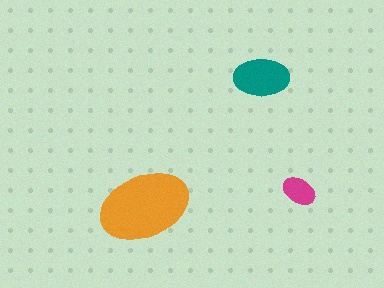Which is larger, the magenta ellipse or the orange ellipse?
The orange one.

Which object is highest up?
The teal ellipse is topmost.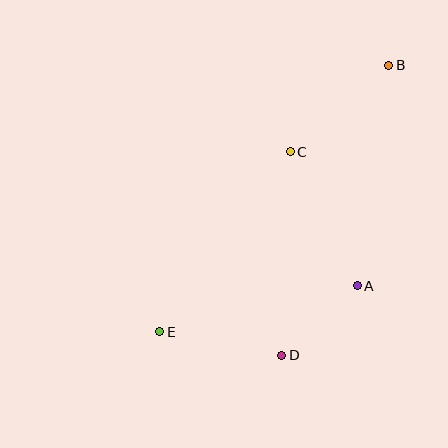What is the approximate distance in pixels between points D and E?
The distance between D and E is approximately 124 pixels.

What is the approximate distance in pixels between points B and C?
The distance between B and C is approximately 131 pixels.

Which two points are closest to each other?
Points A and D are closest to each other.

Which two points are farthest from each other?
Points B and E are farthest from each other.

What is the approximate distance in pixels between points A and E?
The distance between A and E is approximately 203 pixels.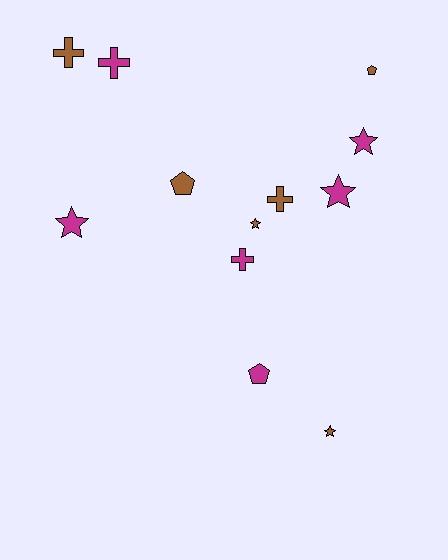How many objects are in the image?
There are 12 objects.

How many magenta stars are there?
There are 3 magenta stars.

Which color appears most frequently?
Brown, with 6 objects.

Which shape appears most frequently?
Star, with 5 objects.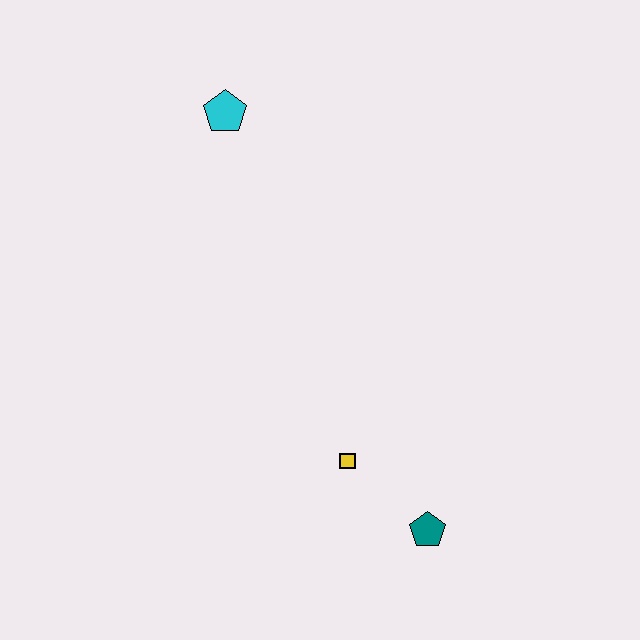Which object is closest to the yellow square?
The teal pentagon is closest to the yellow square.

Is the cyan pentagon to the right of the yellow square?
No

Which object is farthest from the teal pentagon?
The cyan pentagon is farthest from the teal pentagon.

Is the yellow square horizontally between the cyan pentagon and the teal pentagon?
Yes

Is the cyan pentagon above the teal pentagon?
Yes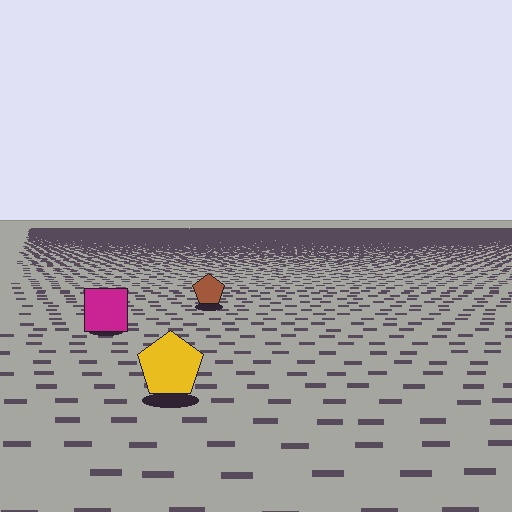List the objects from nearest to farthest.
From nearest to farthest: the yellow pentagon, the magenta square, the brown pentagon.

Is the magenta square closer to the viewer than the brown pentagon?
Yes. The magenta square is closer — you can tell from the texture gradient: the ground texture is coarser near it.